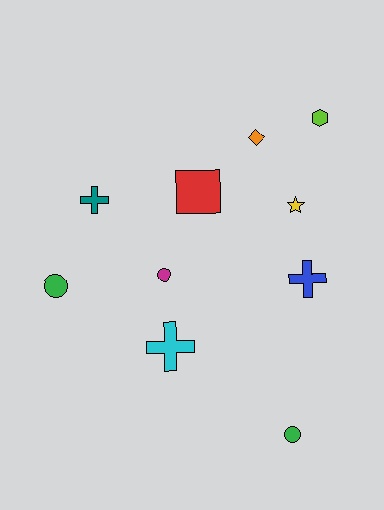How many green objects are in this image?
There are 2 green objects.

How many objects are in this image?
There are 10 objects.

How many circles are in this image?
There are 3 circles.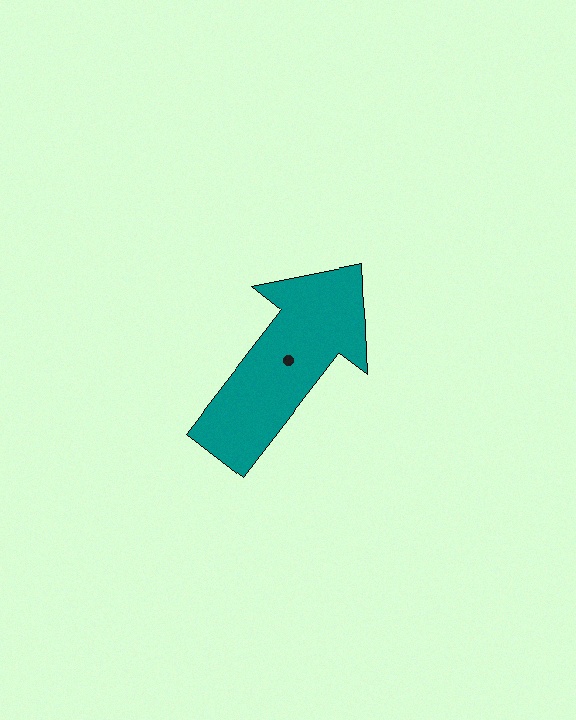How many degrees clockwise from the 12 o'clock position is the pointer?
Approximately 38 degrees.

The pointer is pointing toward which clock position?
Roughly 1 o'clock.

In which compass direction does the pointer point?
Northeast.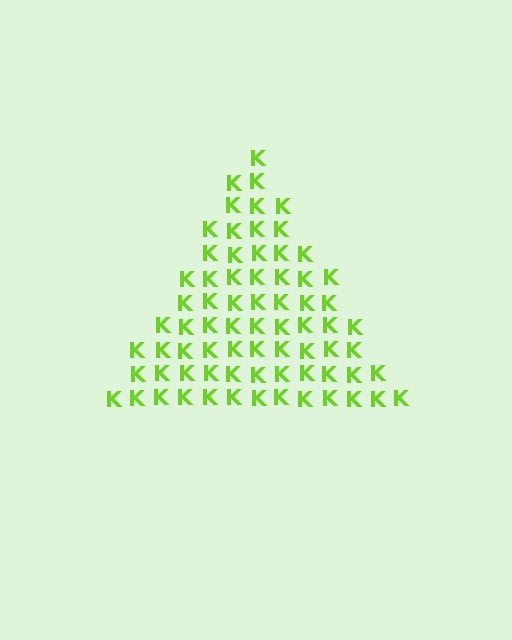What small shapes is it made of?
It is made of small letter K's.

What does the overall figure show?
The overall figure shows a triangle.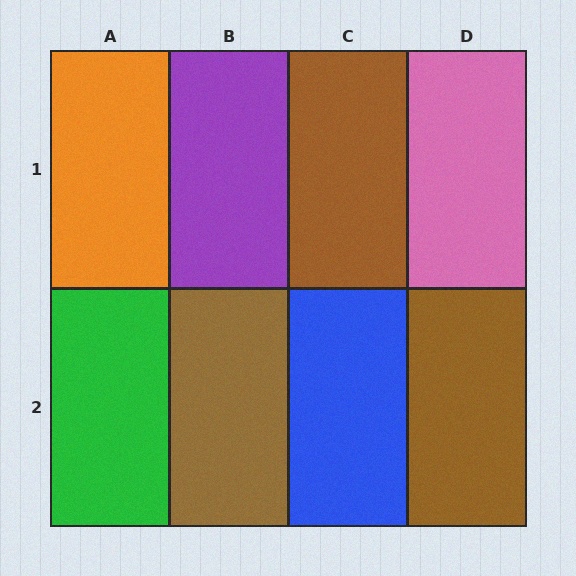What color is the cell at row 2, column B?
Brown.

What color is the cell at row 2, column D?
Brown.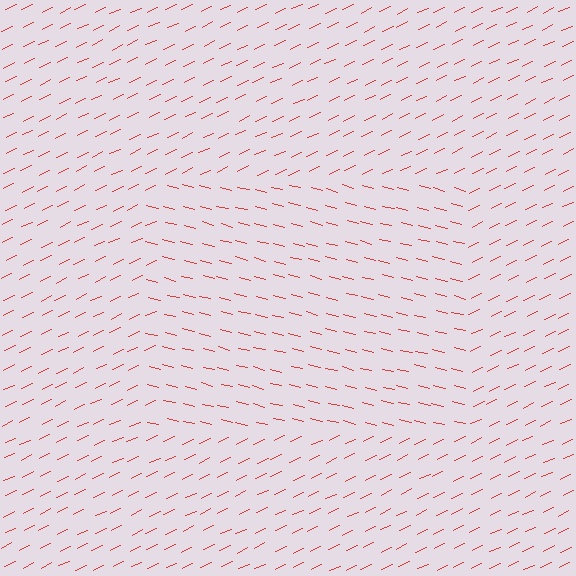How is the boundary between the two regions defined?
The boundary is defined purely by a change in line orientation (approximately 39 degrees difference). All lines are the same color and thickness.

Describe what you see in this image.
The image is filled with small red line segments. A rectangle region in the image has lines oriented differently from the surrounding lines, creating a visible texture boundary.